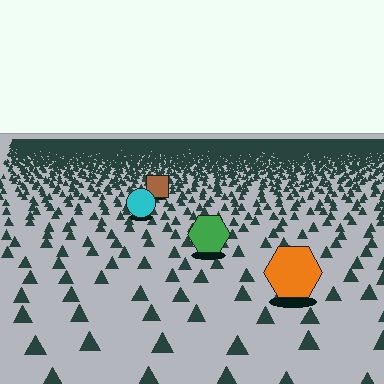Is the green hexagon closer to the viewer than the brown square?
Yes. The green hexagon is closer — you can tell from the texture gradient: the ground texture is coarser near it.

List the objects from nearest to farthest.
From nearest to farthest: the orange hexagon, the green hexagon, the cyan circle, the brown square.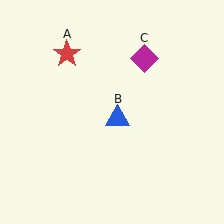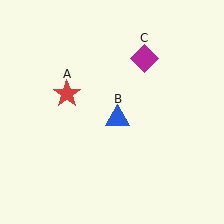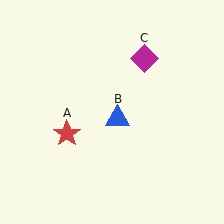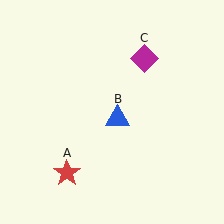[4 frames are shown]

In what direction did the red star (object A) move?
The red star (object A) moved down.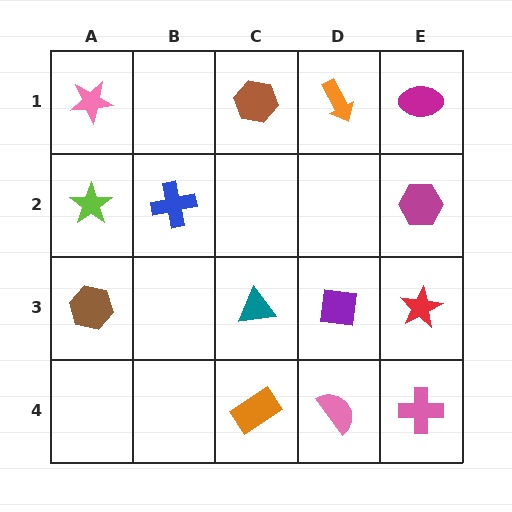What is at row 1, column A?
A pink star.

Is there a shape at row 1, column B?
No, that cell is empty.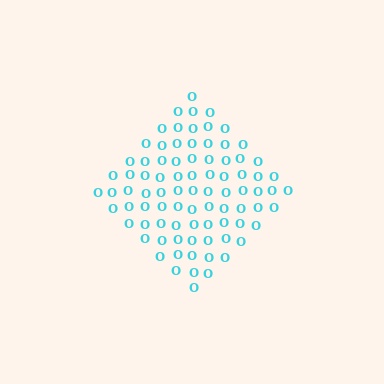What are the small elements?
The small elements are letter O's.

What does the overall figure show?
The overall figure shows a diamond.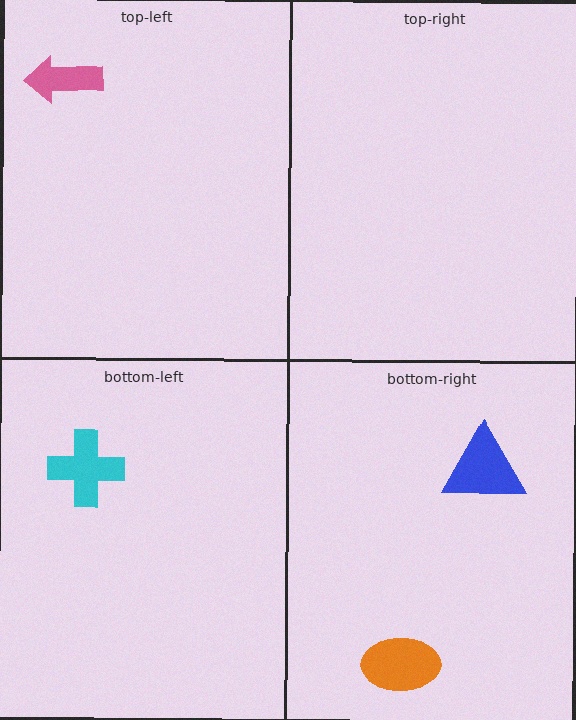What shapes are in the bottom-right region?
The orange ellipse, the blue triangle.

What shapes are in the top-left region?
The pink arrow.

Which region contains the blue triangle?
The bottom-right region.